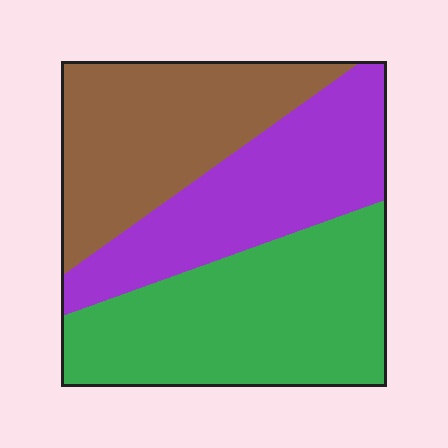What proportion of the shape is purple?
Purple covers about 30% of the shape.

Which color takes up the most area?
Green, at roughly 40%.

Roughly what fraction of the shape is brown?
Brown covers around 30% of the shape.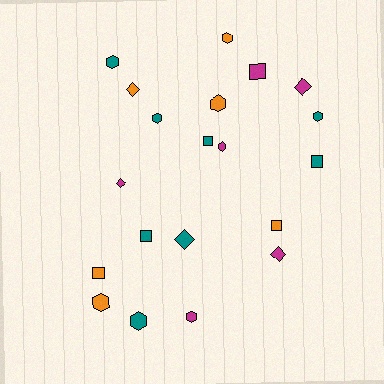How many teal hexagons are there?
There are 4 teal hexagons.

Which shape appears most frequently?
Hexagon, with 9 objects.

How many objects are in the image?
There are 20 objects.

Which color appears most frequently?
Teal, with 8 objects.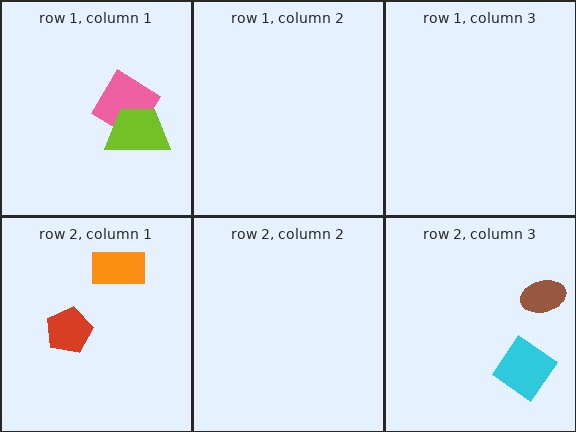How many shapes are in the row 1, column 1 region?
2.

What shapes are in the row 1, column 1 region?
The pink diamond, the lime trapezoid.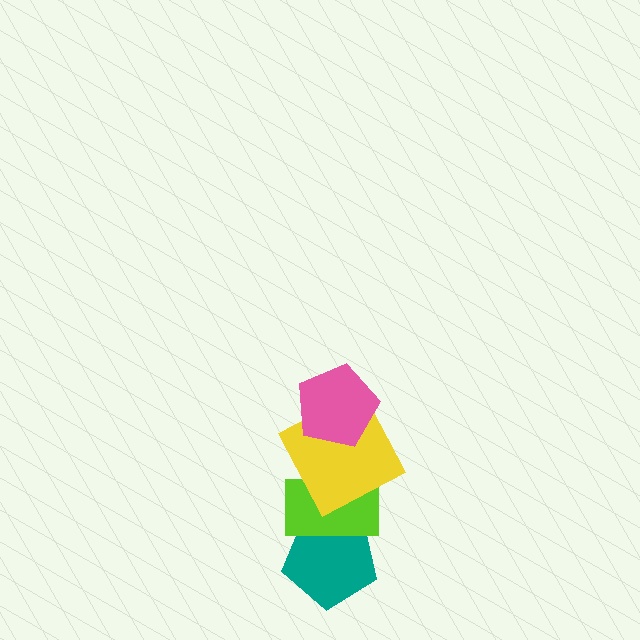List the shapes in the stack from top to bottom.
From top to bottom: the pink pentagon, the yellow square, the lime rectangle, the teal pentagon.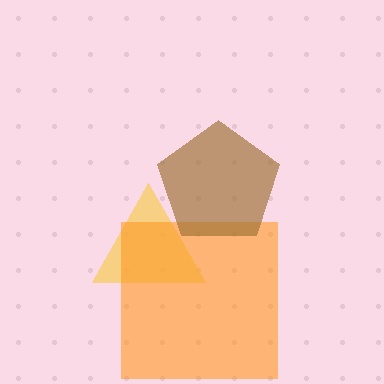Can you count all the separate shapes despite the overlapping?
Yes, there are 3 separate shapes.